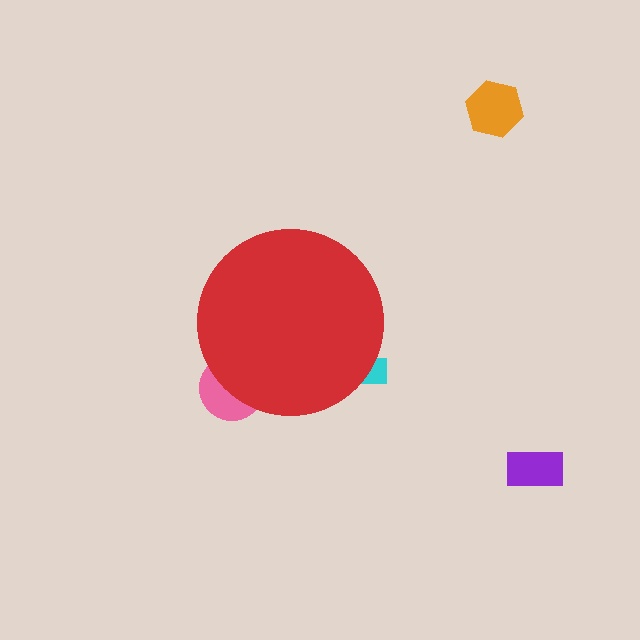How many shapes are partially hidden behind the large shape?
2 shapes are partially hidden.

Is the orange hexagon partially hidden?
No, the orange hexagon is fully visible.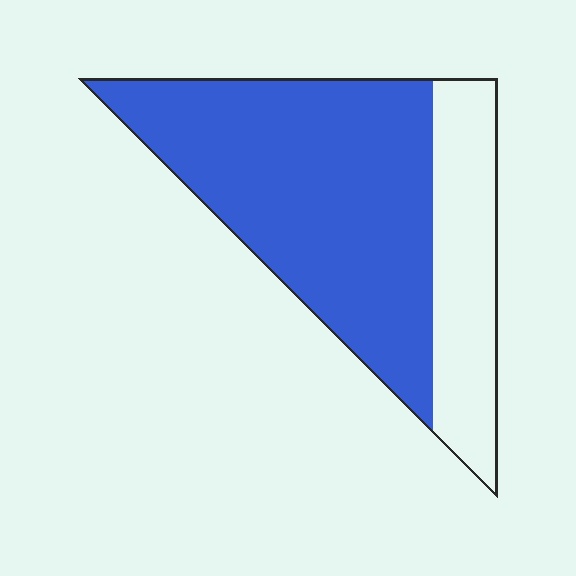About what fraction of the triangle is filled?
About three quarters (3/4).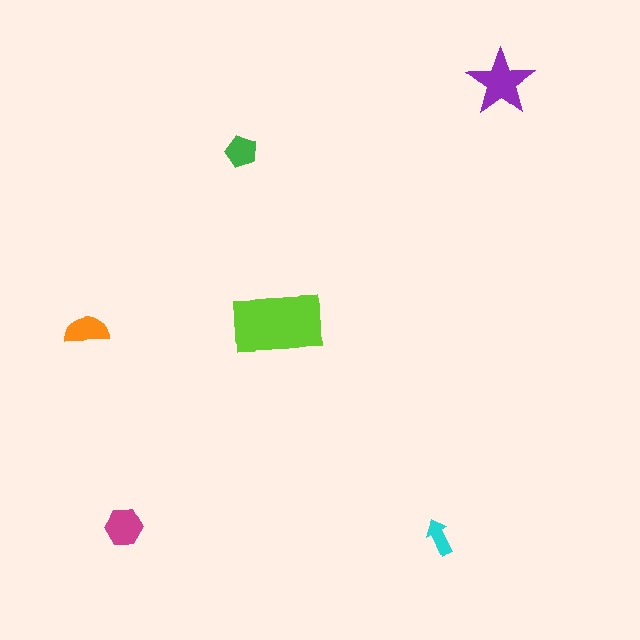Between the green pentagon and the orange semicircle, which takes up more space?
The orange semicircle.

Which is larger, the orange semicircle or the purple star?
The purple star.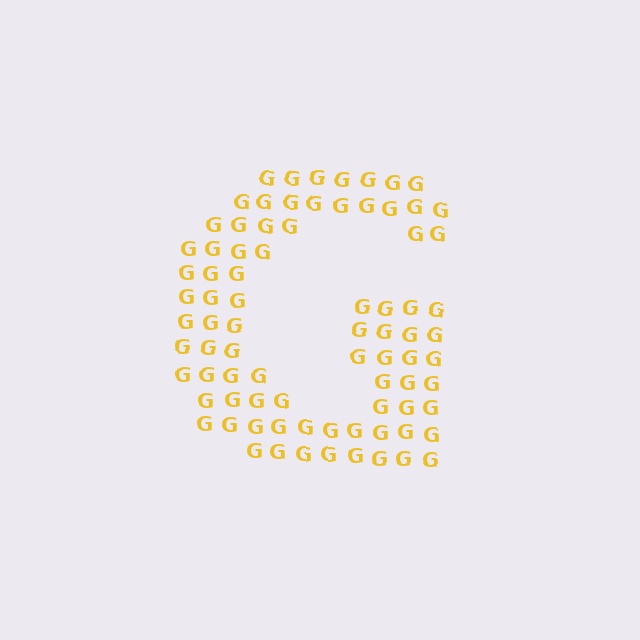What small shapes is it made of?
It is made of small letter G's.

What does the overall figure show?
The overall figure shows the letter G.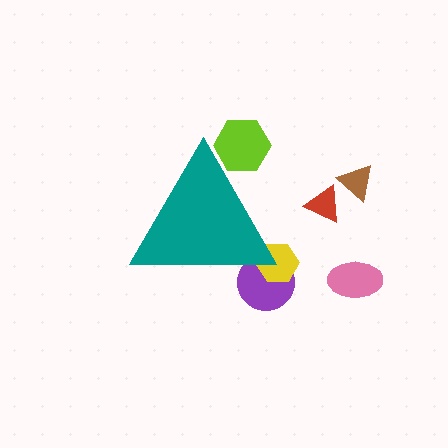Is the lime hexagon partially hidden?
Yes, the lime hexagon is partially hidden behind the teal triangle.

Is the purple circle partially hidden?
Yes, the purple circle is partially hidden behind the teal triangle.